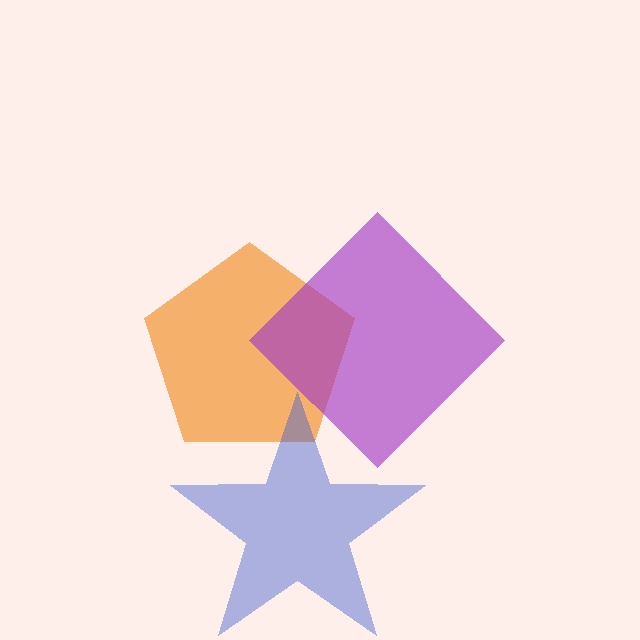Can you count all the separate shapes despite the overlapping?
Yes, there are 3 separate shapes.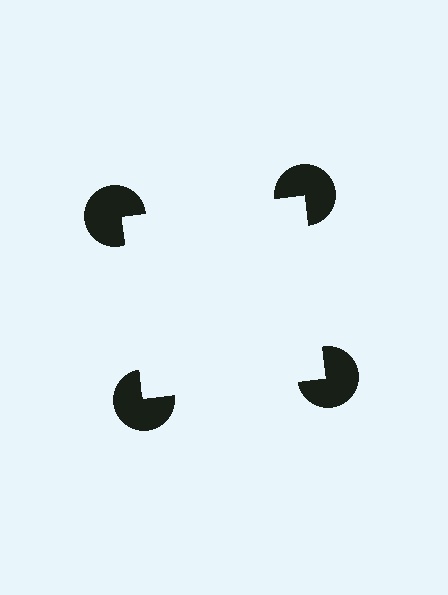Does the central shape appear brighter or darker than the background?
It typically appears slightly brighter than the background, even though no actual brightness change is drawn.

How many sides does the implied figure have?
4 sides.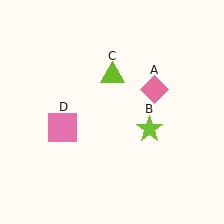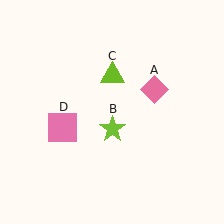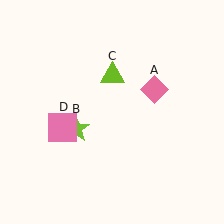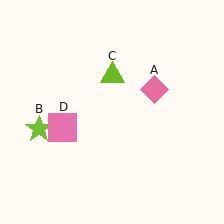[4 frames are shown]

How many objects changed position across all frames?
1 object changed position: lime star (object B).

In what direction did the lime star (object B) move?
The lime star (object B) moved left.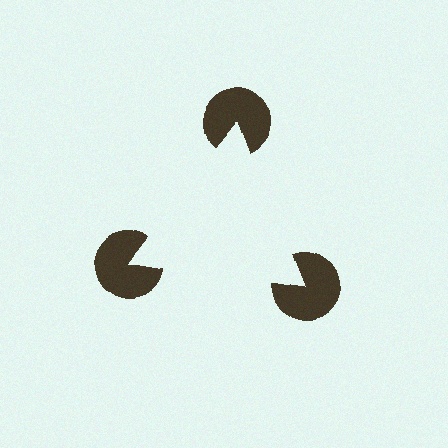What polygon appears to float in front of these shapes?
An illusory triangle — its edges are inferred from the aligned wedge cuts in the pac-man discs, not physically drawn.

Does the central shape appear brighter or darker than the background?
It typically appears slightly brighter than the background, even though no actual brightness change is drawn.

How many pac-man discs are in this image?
There are 3 — one at each vertex of the illusory triangle.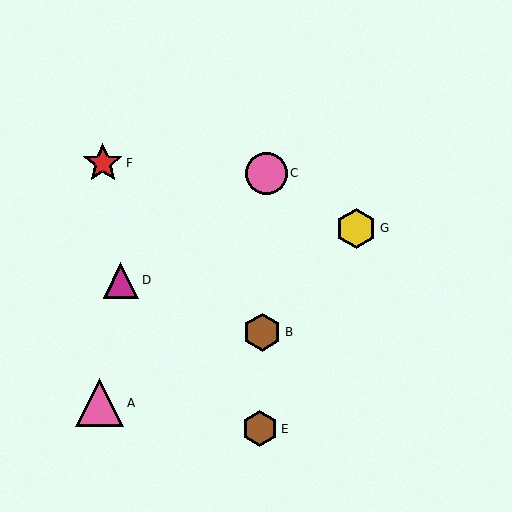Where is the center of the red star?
The center of the red star is at (103, 163).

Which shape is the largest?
The pink triangle (labeled A) is the largest.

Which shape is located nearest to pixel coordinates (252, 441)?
The brown hexagon (labeled E) at (260, 429) is nearest to that location.